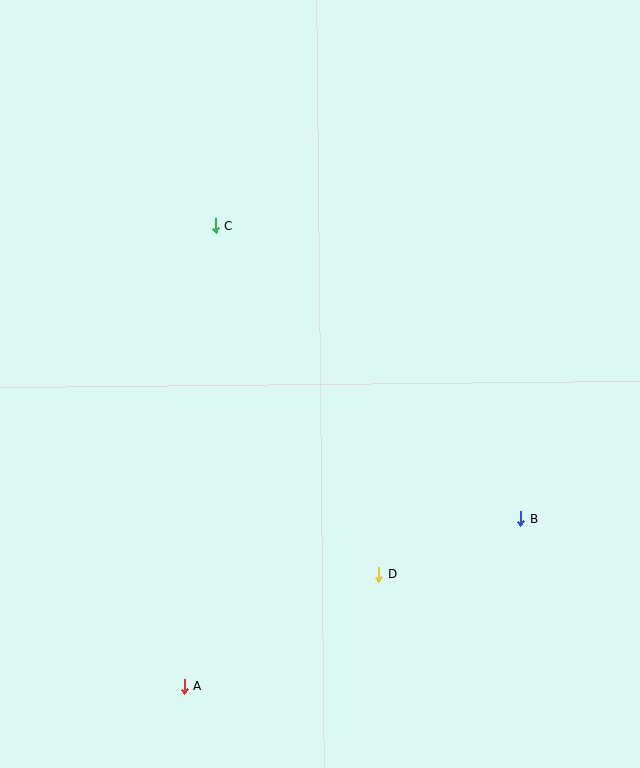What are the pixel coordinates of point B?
Point B is at (521, 519).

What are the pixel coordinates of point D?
Point D is at (379, 575).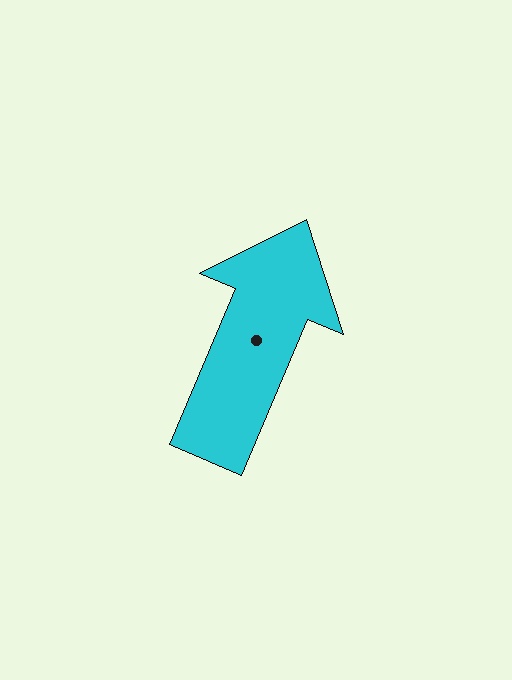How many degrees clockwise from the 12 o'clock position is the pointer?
Approximately 23 degrees.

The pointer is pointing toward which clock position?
Roughly 1 o'clock.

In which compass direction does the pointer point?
Northeast.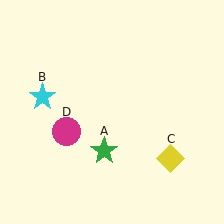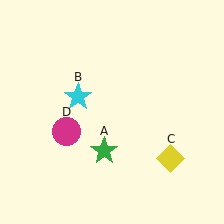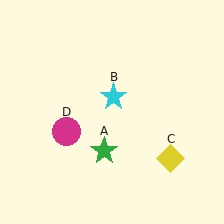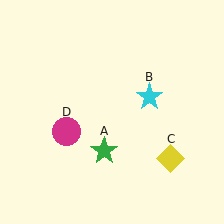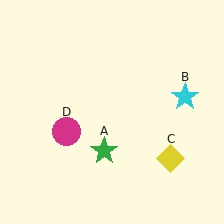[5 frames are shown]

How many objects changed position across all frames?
1 object changed position: cyan star (object B).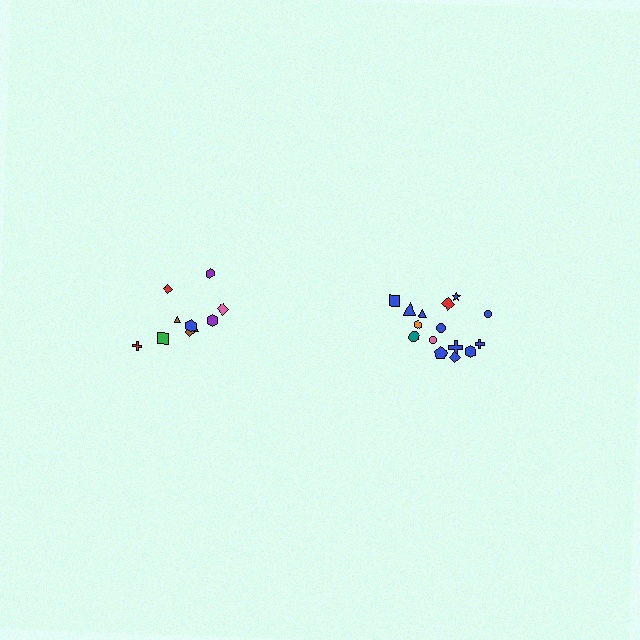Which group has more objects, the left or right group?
The right group.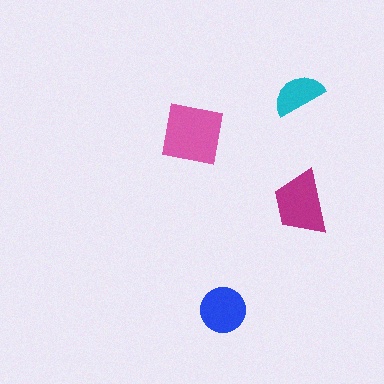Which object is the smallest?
The cyan semicircle.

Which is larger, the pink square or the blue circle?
The pink square.